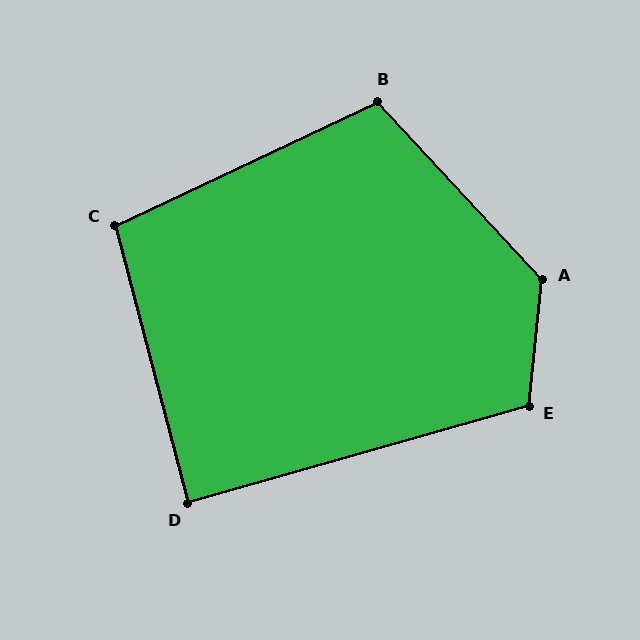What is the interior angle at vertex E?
Approximately 112 degrees (obtuse).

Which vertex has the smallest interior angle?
D, at approximately 89 degrees.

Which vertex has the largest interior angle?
A, at approximately 131 degrees.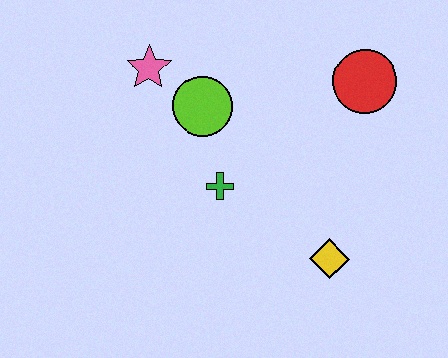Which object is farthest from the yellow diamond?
The pink star is farthest from the yellow diamond.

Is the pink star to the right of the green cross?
No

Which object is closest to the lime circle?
The pink star is closest to the lime circle.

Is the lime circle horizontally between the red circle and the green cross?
No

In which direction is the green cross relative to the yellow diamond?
The green cross is to the left of the yellow diamond.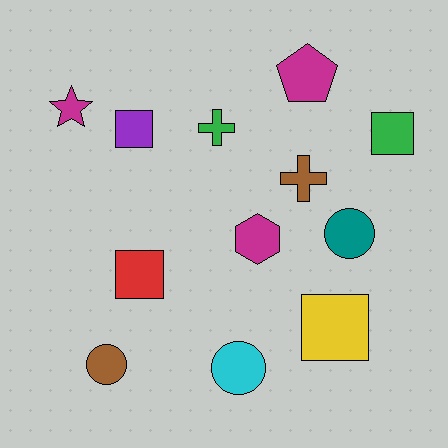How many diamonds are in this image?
There are no diamonds.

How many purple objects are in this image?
There is 1 purple object.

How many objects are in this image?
There are 12 objects.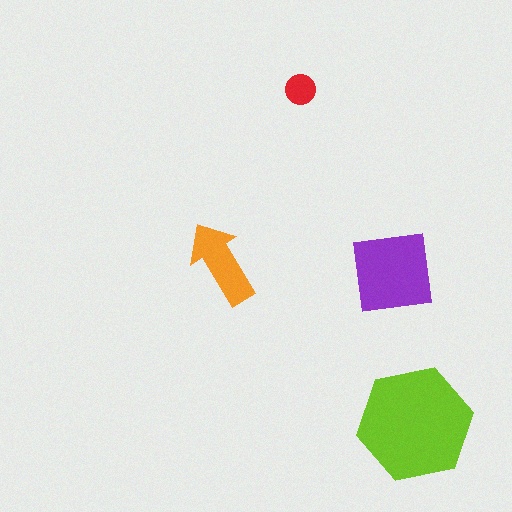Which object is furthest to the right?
The lime hexagon is rightmost.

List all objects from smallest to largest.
The red circle, the orange arrow, the purple square, the lime hexagon.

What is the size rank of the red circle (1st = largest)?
4th.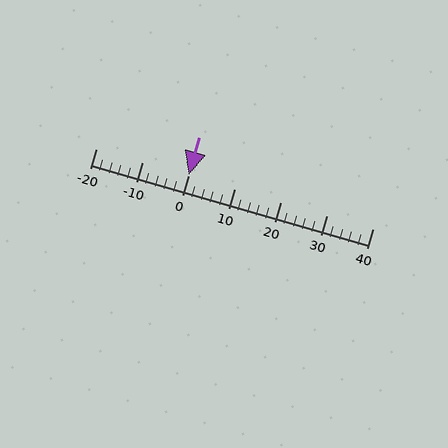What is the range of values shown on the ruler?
The ruler shows values from -20 to 40.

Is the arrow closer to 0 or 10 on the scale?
The arrow is closer to 0.